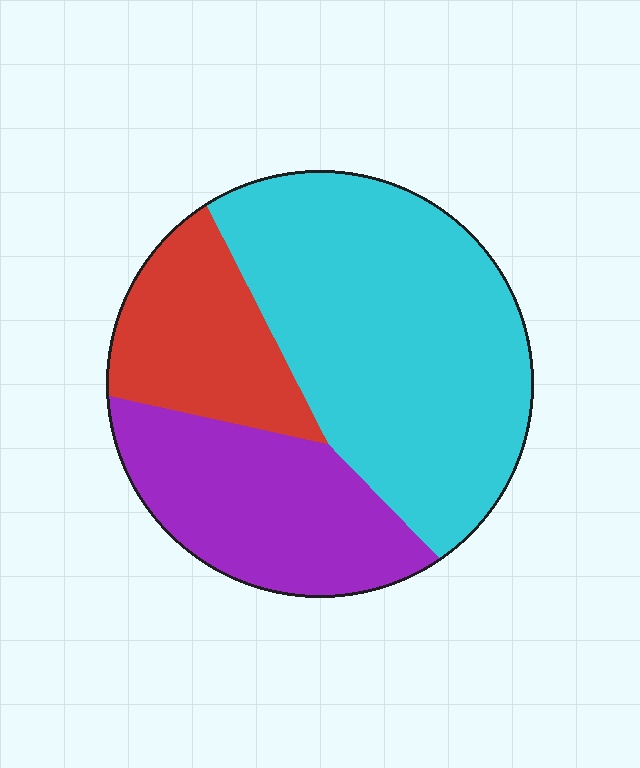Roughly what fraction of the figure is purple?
Purple covers roughly 25% of the figure.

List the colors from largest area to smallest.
From largest to smallest: cyan, purple, red.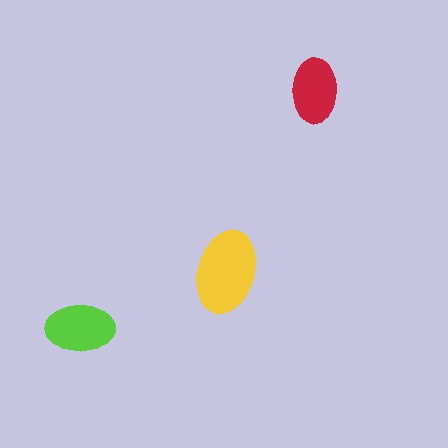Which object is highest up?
The red ellipse is topmost.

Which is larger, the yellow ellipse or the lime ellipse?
The yellow one.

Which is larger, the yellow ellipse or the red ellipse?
The yellow one.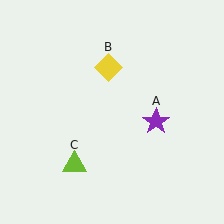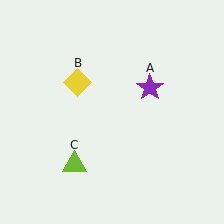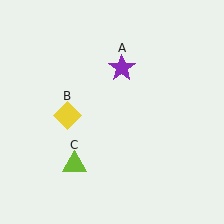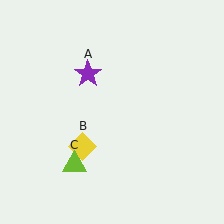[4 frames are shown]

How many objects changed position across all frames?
2 objects changed position: purple star (object A), yellow diamond (object B).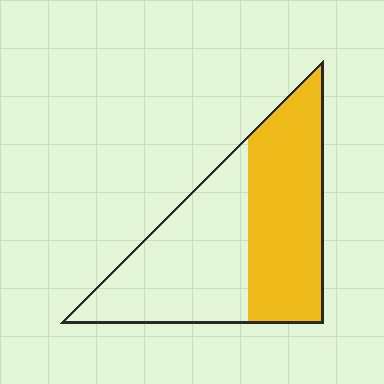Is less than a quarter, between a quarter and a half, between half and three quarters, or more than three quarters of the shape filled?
Between a quarter and a half.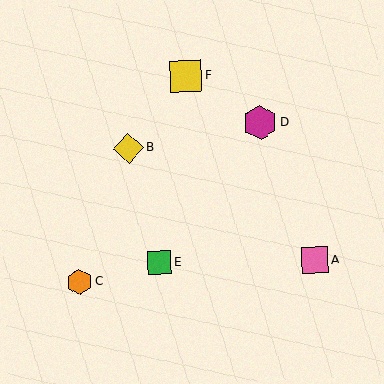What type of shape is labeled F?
Shape F is a yellow square.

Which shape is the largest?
The magenta hexagon (labeled D) is the largest.